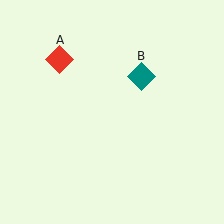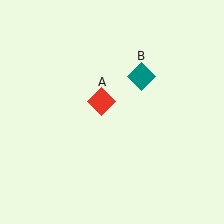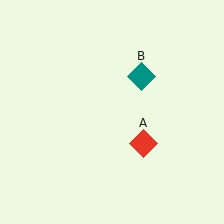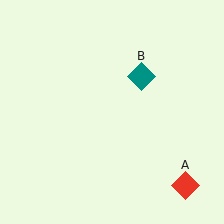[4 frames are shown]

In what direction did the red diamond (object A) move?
The red diamond (object A) moved down and to the right.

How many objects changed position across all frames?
1 object changed position: red diamond (object A).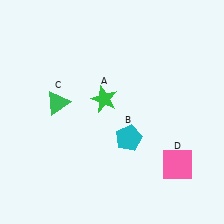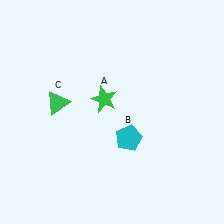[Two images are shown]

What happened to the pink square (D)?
The pink square (D) was removed in Image 2. It was in the bottom-right area of Image 1.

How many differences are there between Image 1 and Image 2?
There is 1 difference between the two images.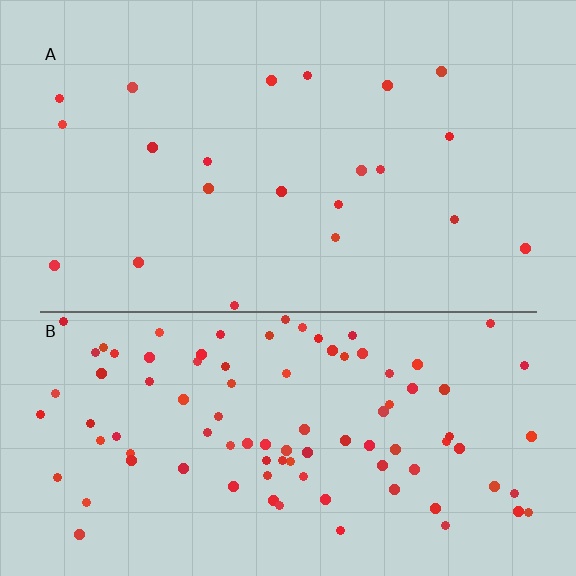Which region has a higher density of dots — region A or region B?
B (the bottom).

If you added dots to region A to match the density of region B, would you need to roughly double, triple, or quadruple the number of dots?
Approximately quadruple.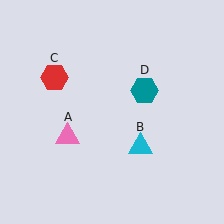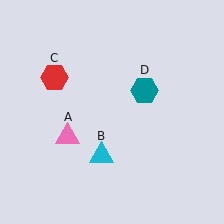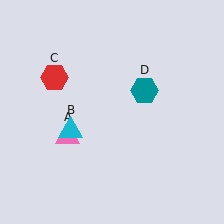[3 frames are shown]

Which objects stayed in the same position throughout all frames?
Pink triangle (object A) and red hexagon (object C) and teal hexagon (object D) remained stationary.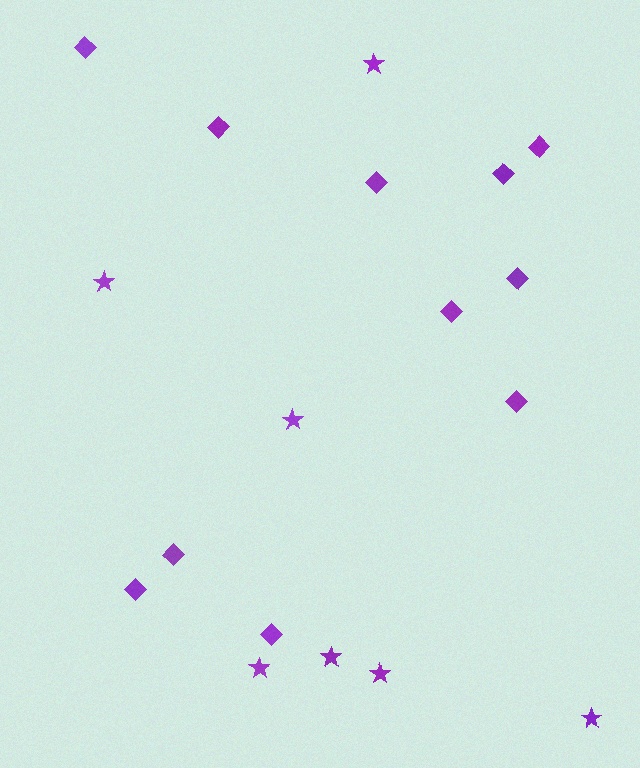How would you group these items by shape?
There are 2 groups: one group of diamonds (11) and one group of stars (7).